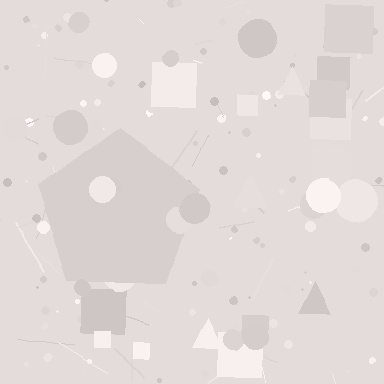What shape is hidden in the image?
A pentagon is hidden in the image.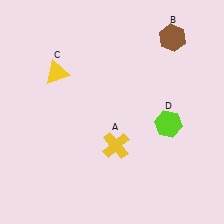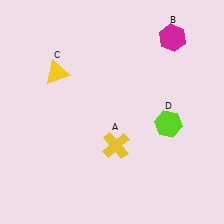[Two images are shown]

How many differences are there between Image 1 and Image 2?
There is 1 difference between the two images.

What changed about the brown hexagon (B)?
In Image 1, B is brown. In Image 2, it changed to magenta.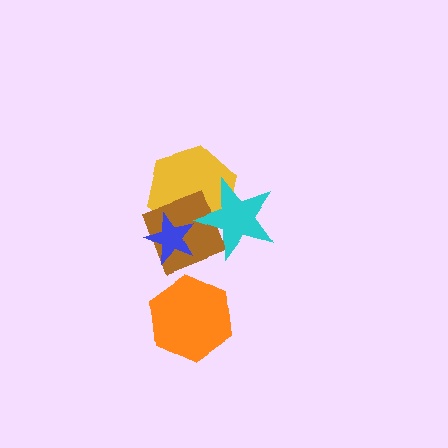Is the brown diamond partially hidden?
Yes, it is partially covered by another shape.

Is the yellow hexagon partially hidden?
Yes, it is partially covered by another shape.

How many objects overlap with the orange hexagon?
0 objects overlap with the orange hexagon.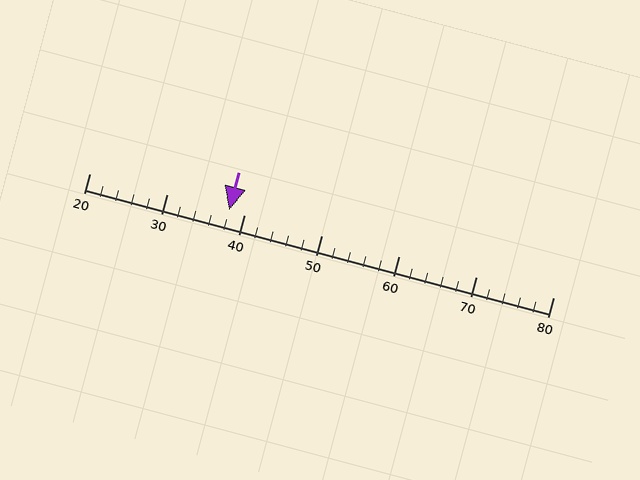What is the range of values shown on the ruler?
The ruler shows values from 20 to 80.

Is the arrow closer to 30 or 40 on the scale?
The arrow is closer to 40.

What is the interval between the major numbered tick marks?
The major tick marks are spaced 10 units apart.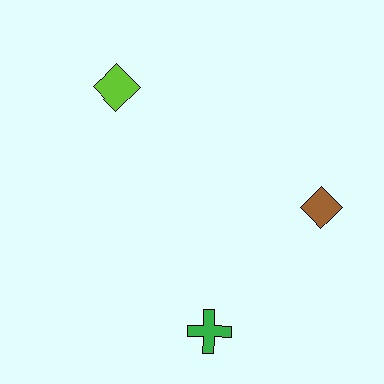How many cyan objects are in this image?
There are no cyan objects.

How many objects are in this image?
There are 3 objects.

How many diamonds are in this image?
There are 2 diamonds.